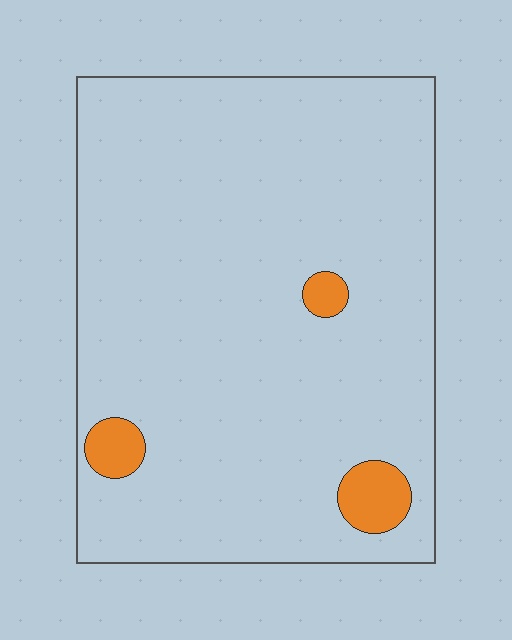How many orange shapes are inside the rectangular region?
3.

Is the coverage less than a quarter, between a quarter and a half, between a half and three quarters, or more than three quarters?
Less than a quarter.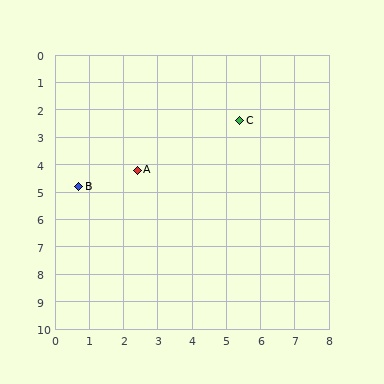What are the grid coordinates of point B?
Point B is at approximately (0.7, 4.8).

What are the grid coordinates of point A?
Point A is at approximately (2.4, 4.2).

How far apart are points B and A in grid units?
Points B and A are about 1.8 grid units apart.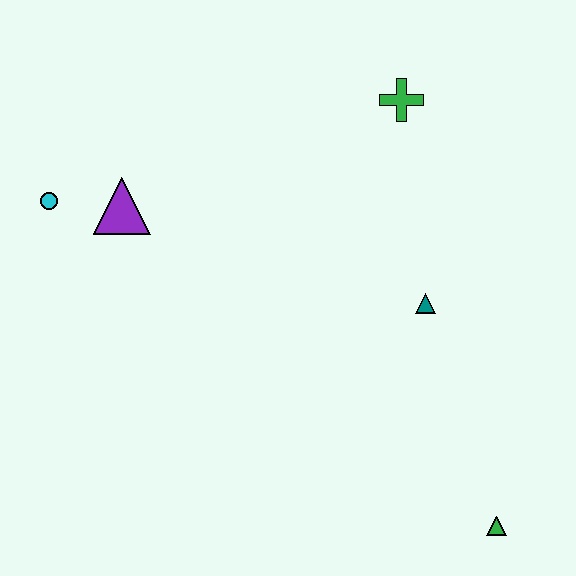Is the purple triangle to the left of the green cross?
Yes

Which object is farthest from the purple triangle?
The green triangle is farthest from the purple triangle.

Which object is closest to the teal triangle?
The green cross is closest to the teal triangle.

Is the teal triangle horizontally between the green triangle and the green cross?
Yes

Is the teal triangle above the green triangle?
Yes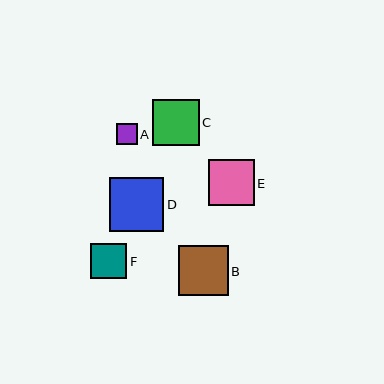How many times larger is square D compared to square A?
Square D is approximately 2.6 times the size of square A.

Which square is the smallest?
Square A is the smallest with a size of approximately 21 pixels.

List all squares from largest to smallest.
From largest to smallest: D, B, C, E, F, A.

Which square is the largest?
Square D is the largest with a size of approximately 54 pixels.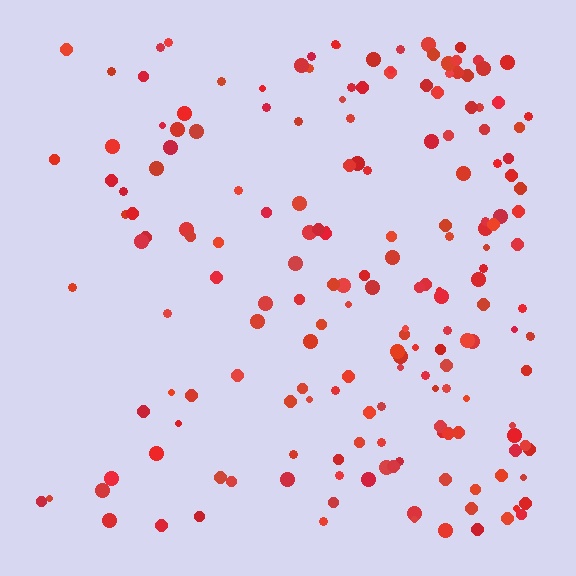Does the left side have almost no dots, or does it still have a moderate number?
Still a moderate number, just noticeably fewer than the right.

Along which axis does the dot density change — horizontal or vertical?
Horizontal.